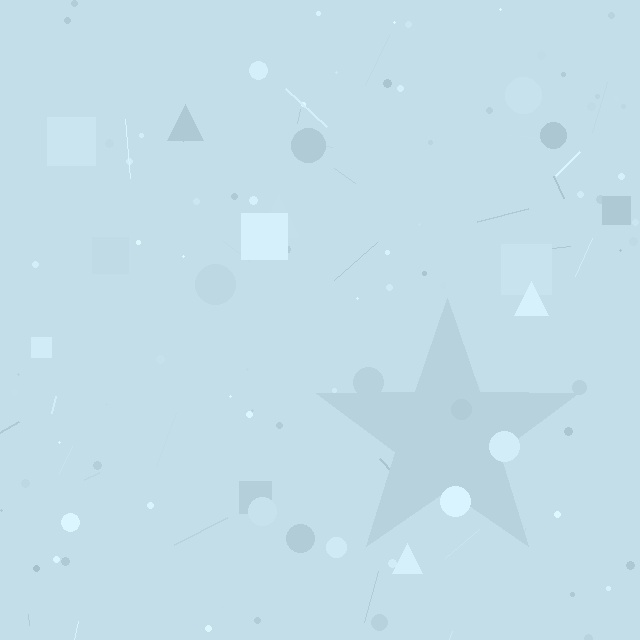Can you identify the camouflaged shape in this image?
The camouflaged shape is a star.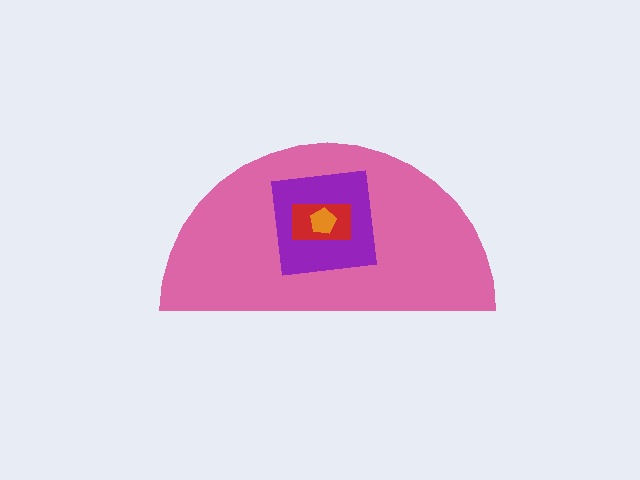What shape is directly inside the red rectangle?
The orange pentagon.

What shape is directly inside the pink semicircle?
The purple square.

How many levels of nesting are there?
4.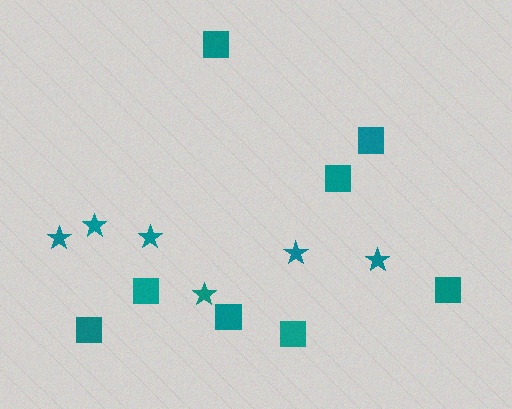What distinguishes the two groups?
There are 2 groups: one group of squares (8) and one group of stars (6).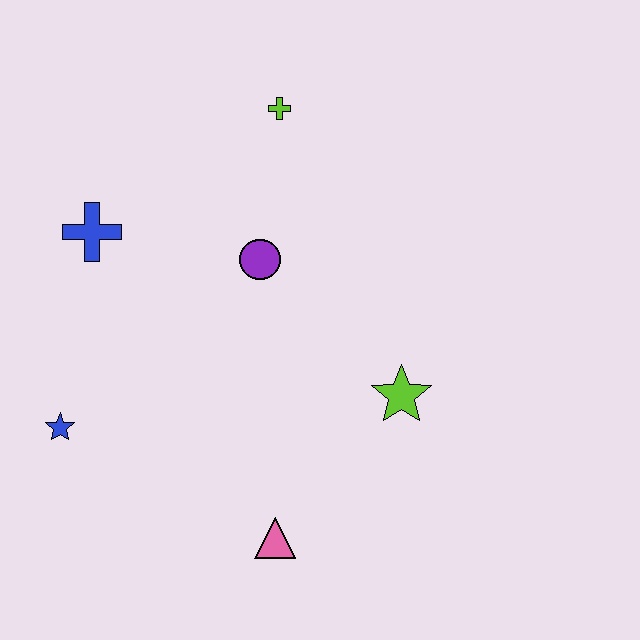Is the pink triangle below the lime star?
Yes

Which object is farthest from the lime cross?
The pink triangle is farthest from the lime cross.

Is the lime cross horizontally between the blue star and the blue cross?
No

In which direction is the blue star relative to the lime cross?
The blue star is below the lime cross.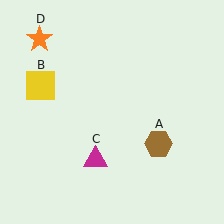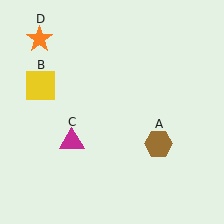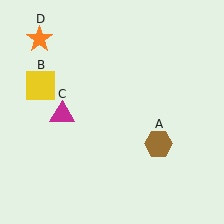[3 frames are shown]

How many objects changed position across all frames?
1 object changed position: magenta triangle (object C).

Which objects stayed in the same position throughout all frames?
Brown hexagon (object A) and yellow square (object B) and orange star (object D) remained stationary.